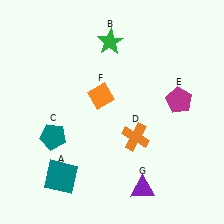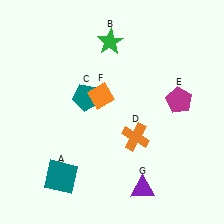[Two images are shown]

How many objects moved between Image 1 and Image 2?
1 object moved between the two images.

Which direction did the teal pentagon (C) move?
The teal pentagon (C) moved up.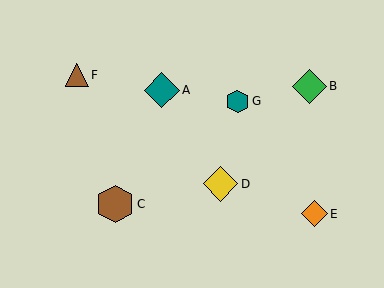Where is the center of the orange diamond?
The center of the orange diamond is at (314, 214).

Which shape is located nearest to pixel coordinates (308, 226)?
The orange diamond (labeled E) at (314, 214) is nearest to that location.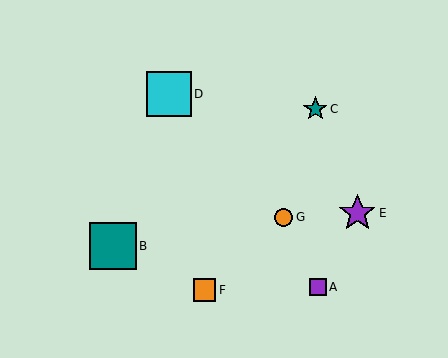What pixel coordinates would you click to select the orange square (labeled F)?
Click at (205, 290) to select the orange square F.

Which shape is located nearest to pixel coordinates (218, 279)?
The orange square (labeled F) at (205, 290) is nearest to that location.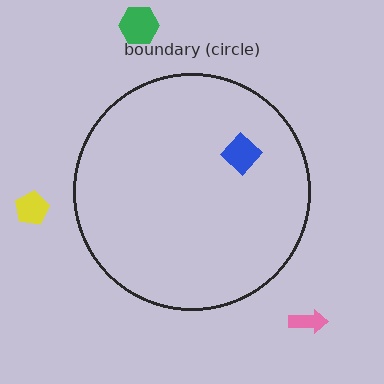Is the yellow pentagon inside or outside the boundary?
Outside.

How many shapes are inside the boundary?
1 inside, 3 outside.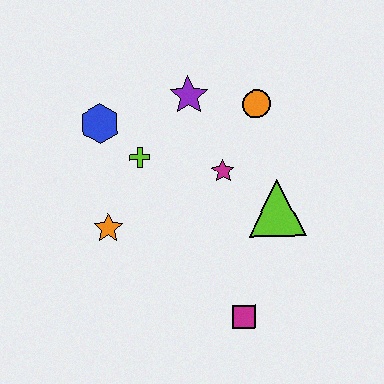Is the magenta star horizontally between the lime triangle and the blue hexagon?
Yes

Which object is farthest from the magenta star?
The magenta square is farthest from the magenta star.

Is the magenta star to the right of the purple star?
Yes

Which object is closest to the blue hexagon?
The lime cross is closest to the blue hexagon.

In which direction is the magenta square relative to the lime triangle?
The magenta square is below the lime triangle.